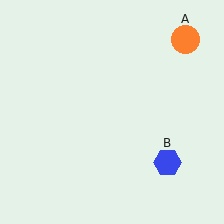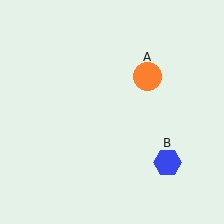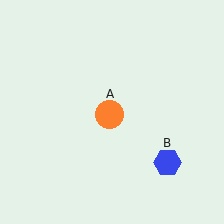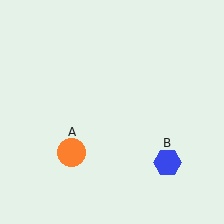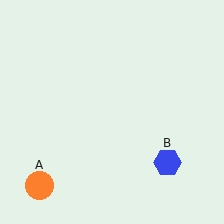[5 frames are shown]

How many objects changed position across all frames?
1 object changed position: orange circle (object A).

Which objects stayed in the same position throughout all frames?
Blue hexagon (object B) remained stationary.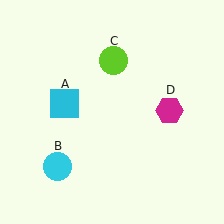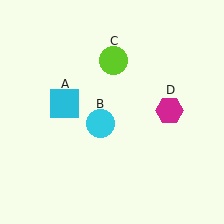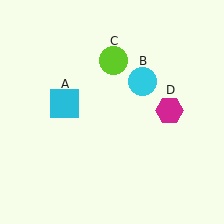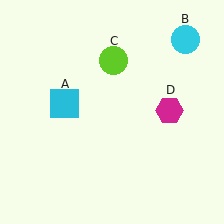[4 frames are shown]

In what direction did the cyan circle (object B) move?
The cyan circle (object B) moved up and to the right.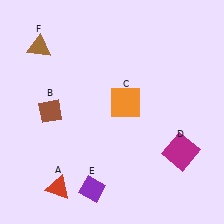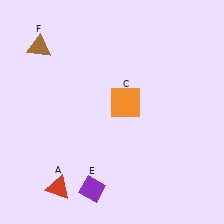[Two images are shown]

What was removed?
The magenta square (D), the brown diamond (B) were removed in Image 2.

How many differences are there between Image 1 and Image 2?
There are 2 differences between the two images.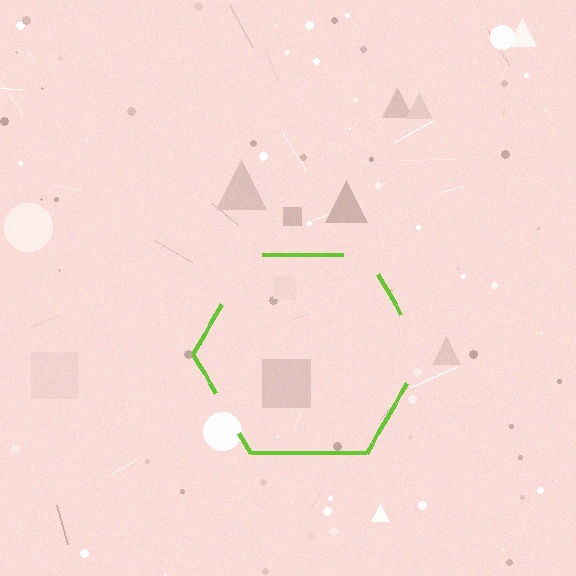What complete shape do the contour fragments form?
The contour fragments form a hexagon.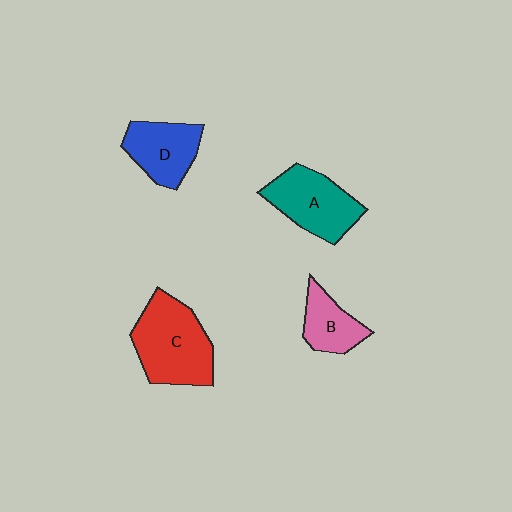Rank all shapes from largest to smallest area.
From largest to smallest: C (red), A (teal), D (blue), B (pink).